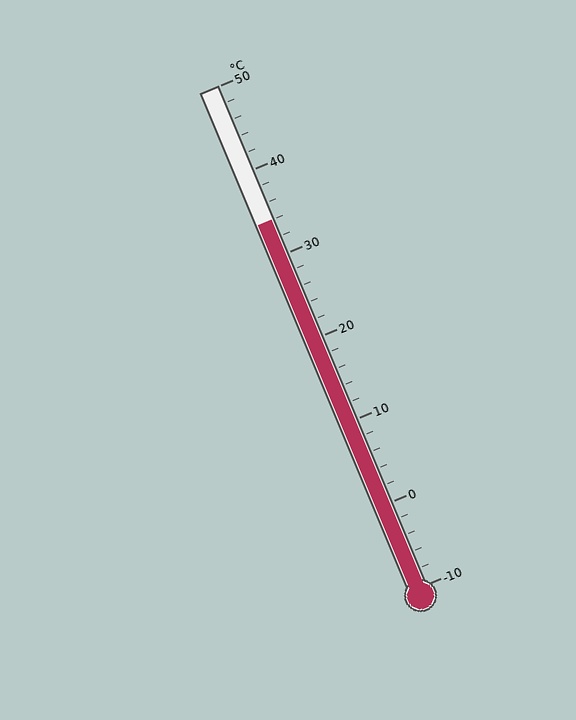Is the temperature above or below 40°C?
The temperature is below 40°C.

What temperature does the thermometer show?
The thermometer shows approximately 34°C.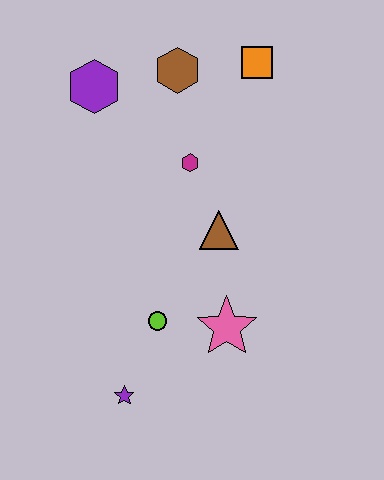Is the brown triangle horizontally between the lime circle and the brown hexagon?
No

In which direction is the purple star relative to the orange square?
The purple star is below the orange square.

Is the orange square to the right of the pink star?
Yes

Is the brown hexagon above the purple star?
Yes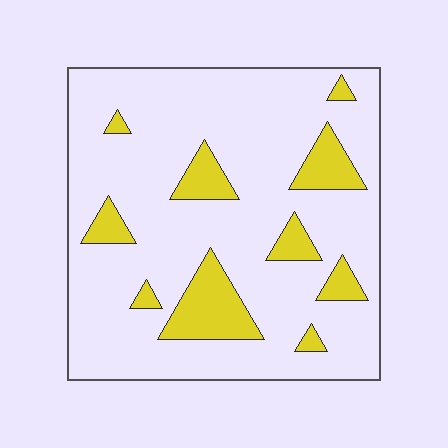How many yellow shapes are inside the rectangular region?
10.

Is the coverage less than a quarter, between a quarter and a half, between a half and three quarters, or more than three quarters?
Less than a quarter.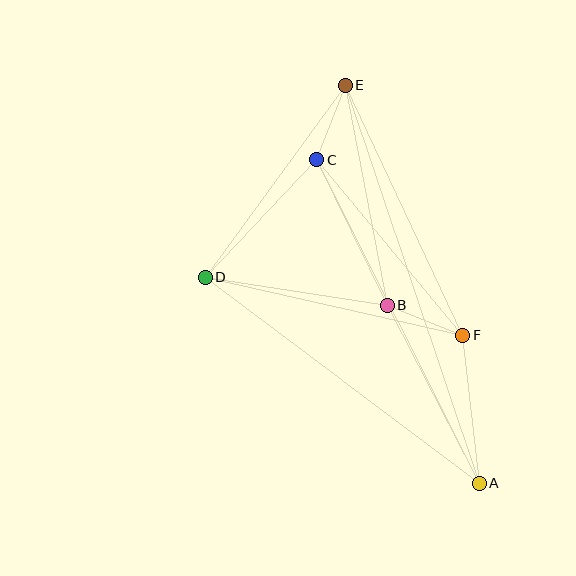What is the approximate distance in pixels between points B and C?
The distance between B and C is approximately 162 pixels.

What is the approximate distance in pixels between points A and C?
The distance between A and C is approximately 362 pixels.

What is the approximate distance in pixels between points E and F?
The distance between E and F is approximately 276 pixels.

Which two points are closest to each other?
Points C and E are closest to each other.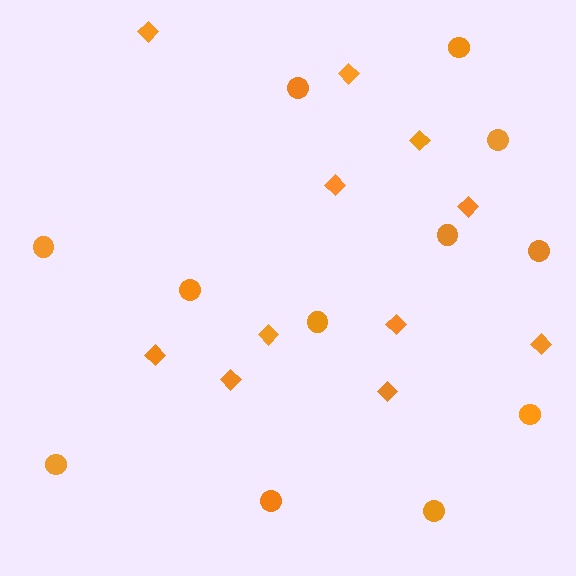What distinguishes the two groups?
There are 2 groups: one group of diamonds (11) and one group of circles (12).